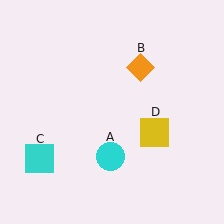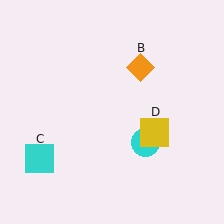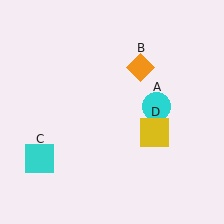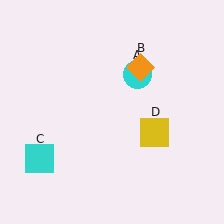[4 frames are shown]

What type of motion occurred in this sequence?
The cyan circle (object A) rotated counterclockwise around the center of the scene.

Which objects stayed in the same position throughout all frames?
Orange diamond (object B) and cyan square (object C) and yellow square (object D) remained stationary.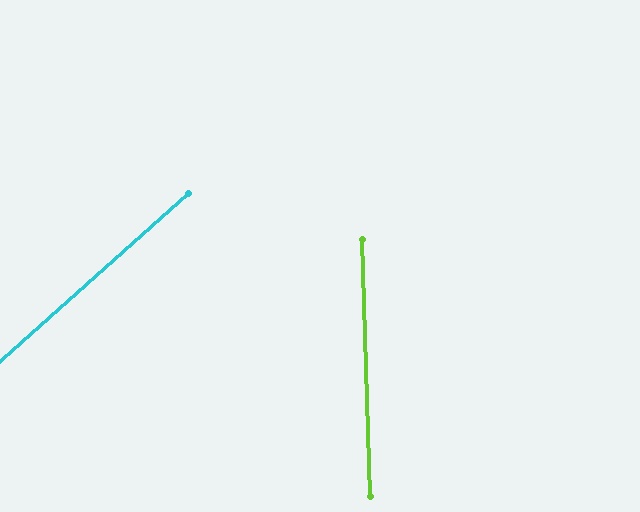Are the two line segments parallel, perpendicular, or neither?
Neither parallel nor perpendicular — they differ by about 50°.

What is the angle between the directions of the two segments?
Approximately 50 degrees.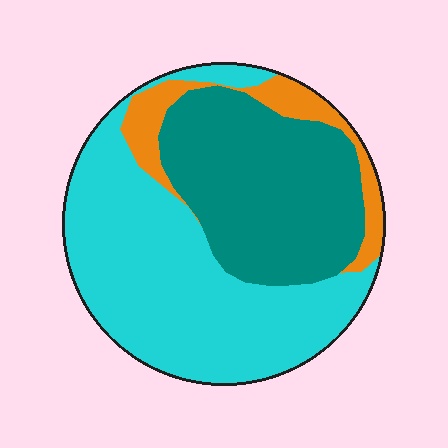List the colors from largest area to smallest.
From largest to smallest: cyan, teal, orange.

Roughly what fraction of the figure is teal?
Teal takes up about three eighths (3/8) of the figure.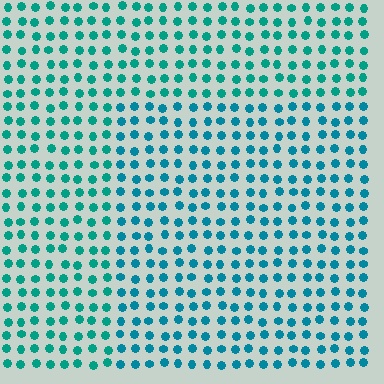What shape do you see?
I see a rectangle.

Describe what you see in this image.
The image is filled with small teal elements in a uniform arrangement. A rectangle-shaped region is visible where the elements are tinted to a slightly different hue, forming a subtle color boundary.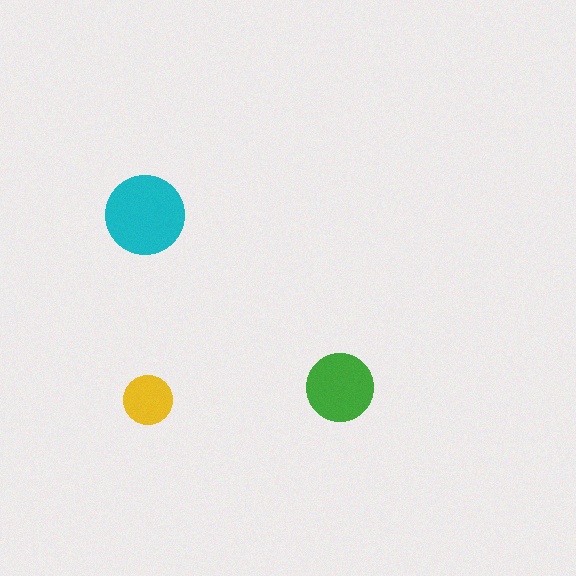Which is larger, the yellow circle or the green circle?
The green one.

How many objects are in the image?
There are 3 objects in the image.